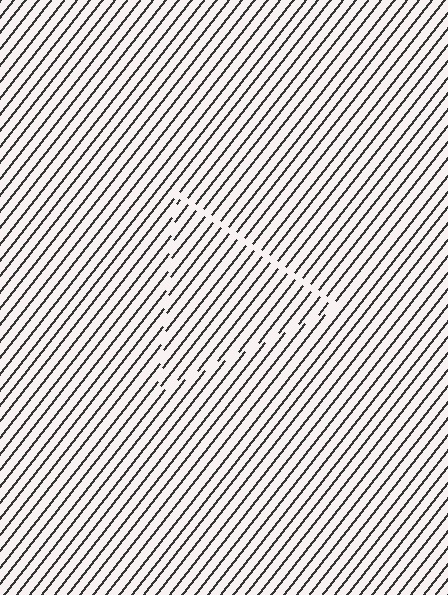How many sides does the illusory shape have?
3 sides — the line-ends trace a triangle.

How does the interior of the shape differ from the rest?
The interior of the shape contains the same grating, shifted by half a period — the contour is defined by the phase discontinuity where line-ends from the inner and outer gratings abut.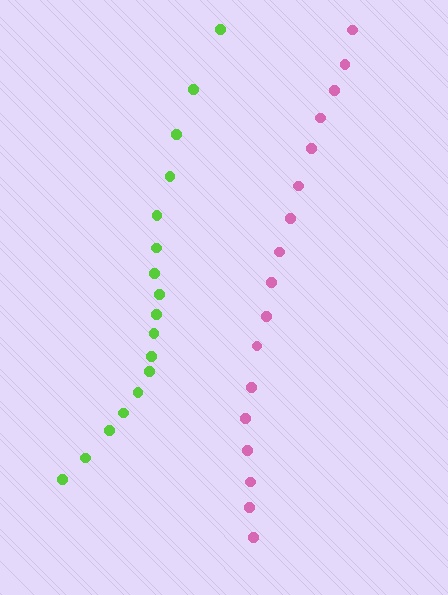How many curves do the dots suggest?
There are 2 distinct paths.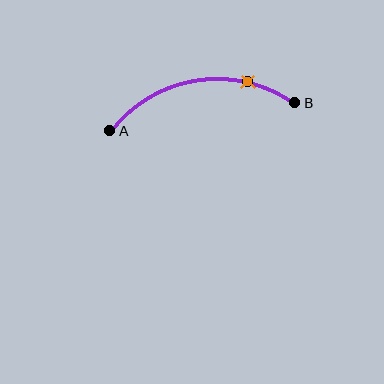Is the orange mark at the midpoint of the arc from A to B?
No. The orange mark lies on the arc but is closer to endpoint B. The arc midpoint would be at the point on the curve equidistant along the arc from both A and B.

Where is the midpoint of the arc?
The arc midpoint is the point on the curve farthest from the straight line joining A and B. It sits above that line.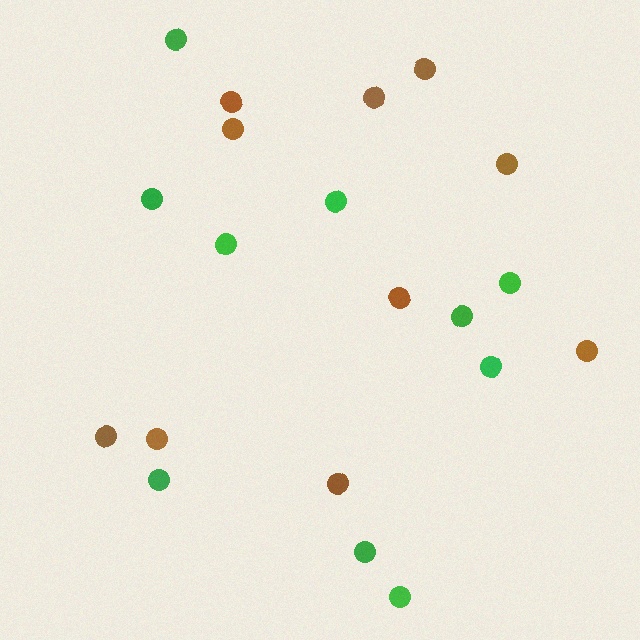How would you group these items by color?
There are 2 groups: one group of green circles (10) and one group of brown circles (10).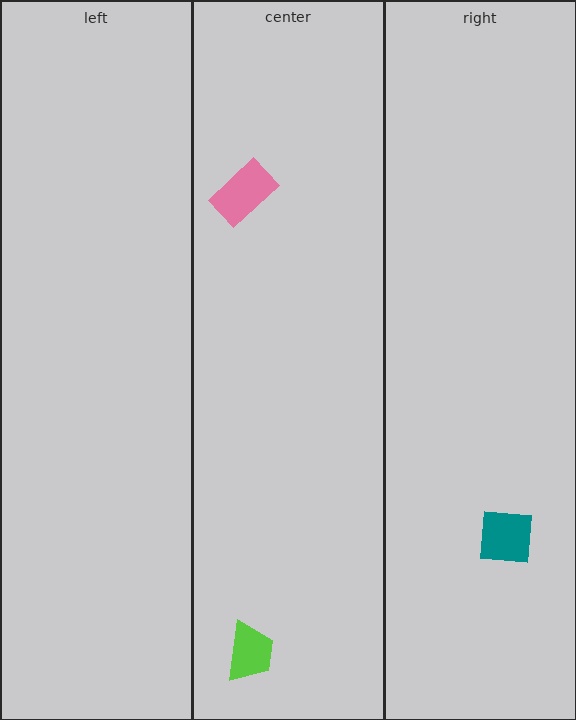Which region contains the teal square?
The right region.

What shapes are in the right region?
The teal square.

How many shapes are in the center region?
2.